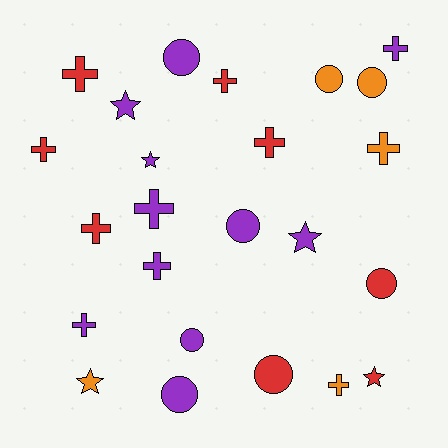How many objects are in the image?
There are 24 objects.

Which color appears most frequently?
Purple, with 11 objects.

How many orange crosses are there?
There are 2 orange crosses.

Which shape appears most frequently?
Cross, with 11 objects.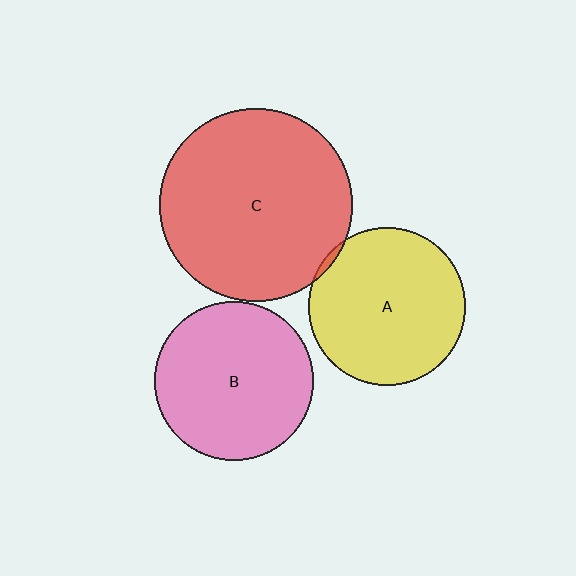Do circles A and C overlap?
Yes.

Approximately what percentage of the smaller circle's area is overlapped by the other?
Approximately 5%.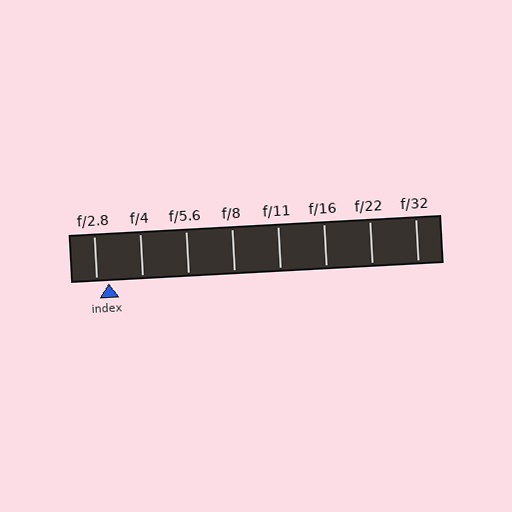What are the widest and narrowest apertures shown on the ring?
The widest aperture shown is f/2.8 and the narrowest is f/32.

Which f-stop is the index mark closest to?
The index mark is closest to f/2.8.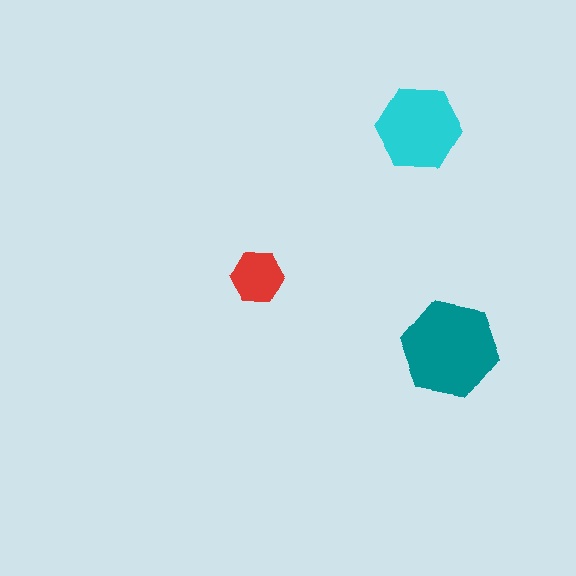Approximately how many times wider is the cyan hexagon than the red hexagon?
About 1.5 times wider.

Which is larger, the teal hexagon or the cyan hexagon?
The teal one.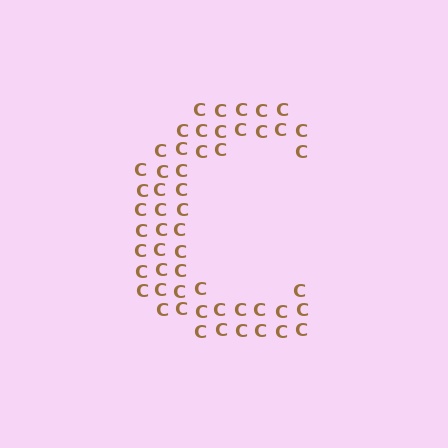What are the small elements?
The small elements are letter C's.